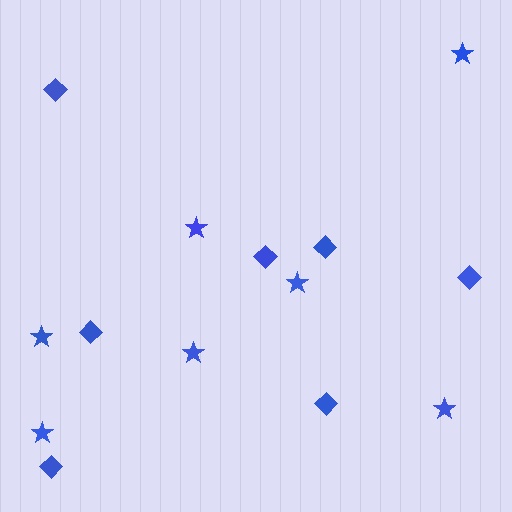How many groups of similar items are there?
There are 2 groups: one group of stars (7) and one group of diamonds (7).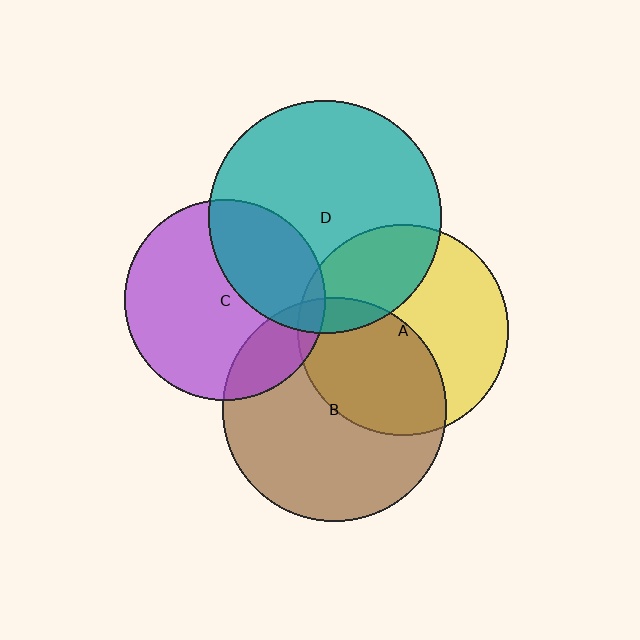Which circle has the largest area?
Circle D (teal).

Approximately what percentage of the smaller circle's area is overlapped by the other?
Approximately 35%.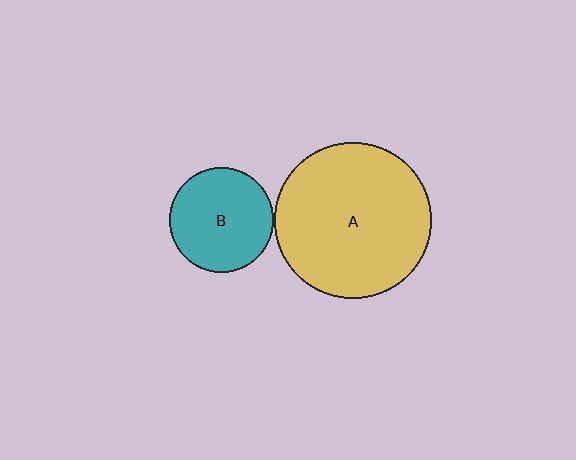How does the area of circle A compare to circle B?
Approximately 2.2 times.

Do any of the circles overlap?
No, none of the circles overlap.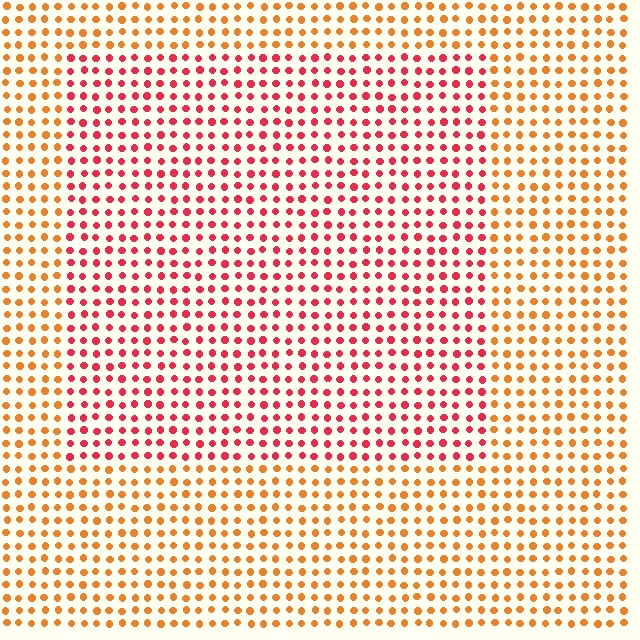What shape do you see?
I see a rectangle.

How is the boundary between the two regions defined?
The boundary is defined purely by a slight shift in hue (about 38 degrees). Spacing, size, and orientation are identical on both sides.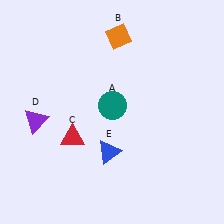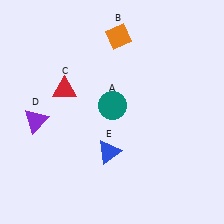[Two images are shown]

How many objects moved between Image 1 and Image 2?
1 object moved between the two images.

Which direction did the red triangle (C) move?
The red triangle (C) moved up.